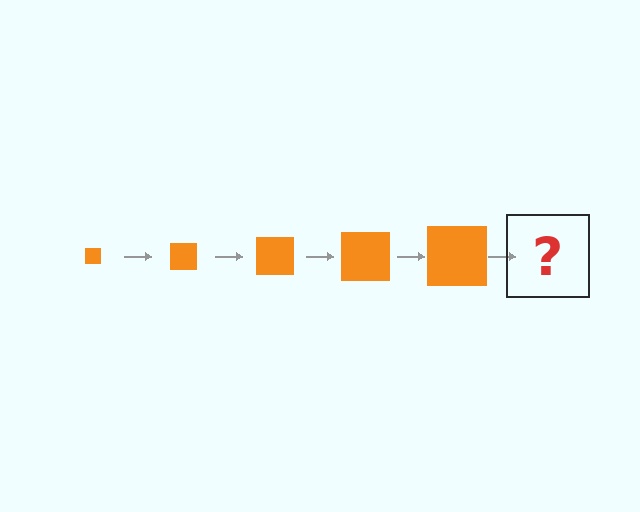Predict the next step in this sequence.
The next step is an orange square, larger than the previous one.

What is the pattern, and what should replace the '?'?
The pattern is that the square gets progressively larger each step. The '?' should be an orange square, larger than the previous one.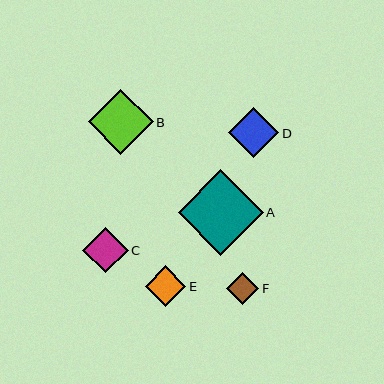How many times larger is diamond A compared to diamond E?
Diamond A is approximately 2.1 times the size of diamond E.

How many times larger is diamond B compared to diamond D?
Diamond B is approximately 1.3 times the size of diamond D.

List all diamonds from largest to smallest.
From largest to smallest: A, B, D, C, E, F.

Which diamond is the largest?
Diamond A is the largest with a size of approximately 85 pixels.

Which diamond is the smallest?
Diamond F is the smallest with a size of approximately 32 pixels.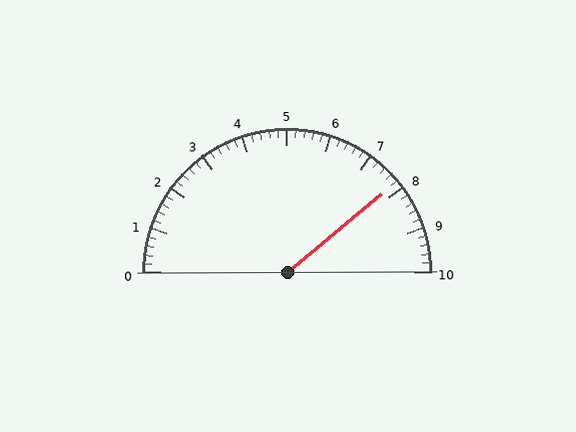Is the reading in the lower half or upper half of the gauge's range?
The reading is in the upper half of the range (0 to 10).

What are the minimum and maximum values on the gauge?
The gauge ranges from 0 to 10.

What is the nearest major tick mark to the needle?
The nearest major tick mark is 8.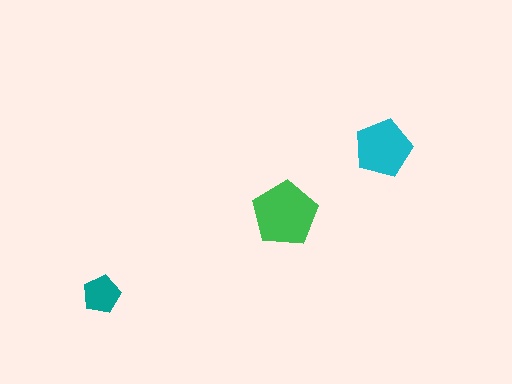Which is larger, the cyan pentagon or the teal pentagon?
The cyan one.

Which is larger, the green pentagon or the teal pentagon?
The green one.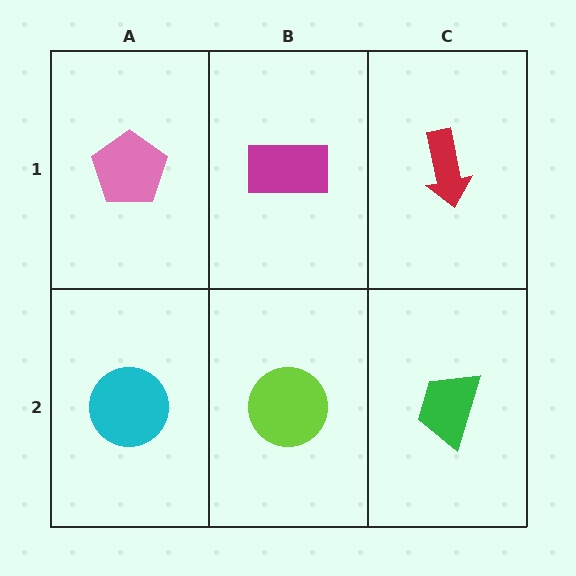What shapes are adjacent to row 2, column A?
A pink pentagon (row 1, column A), a lime circle (row 2, column B).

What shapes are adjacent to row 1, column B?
A lime circle (row 2, column B), a pink pentagon (row 1, column A), a red arrow (row 1, column C).